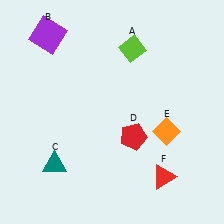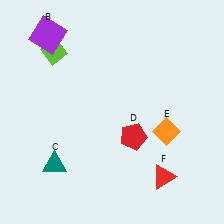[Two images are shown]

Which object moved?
The lime diamond (A) moved left.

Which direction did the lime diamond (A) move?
The lime diamond (A) moved left.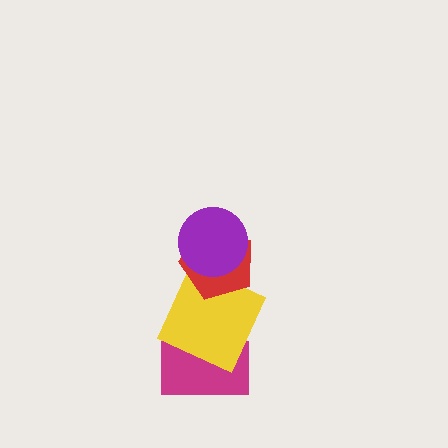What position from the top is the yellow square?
The yellow square is 3rd from the top.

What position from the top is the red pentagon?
The red pentagon is 2nd from the top.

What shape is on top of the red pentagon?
The purple circle is on top of the red pentagon.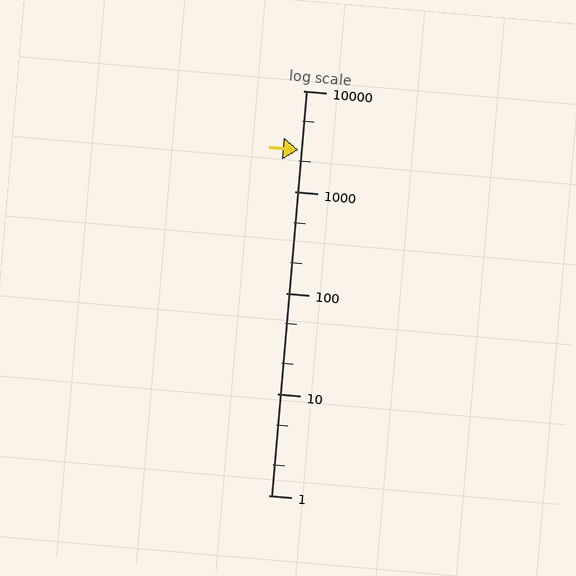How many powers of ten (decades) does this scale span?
The scale spans 4 decades, from 1 to 10000.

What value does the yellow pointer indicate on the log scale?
The pointer indicates approximately 2600.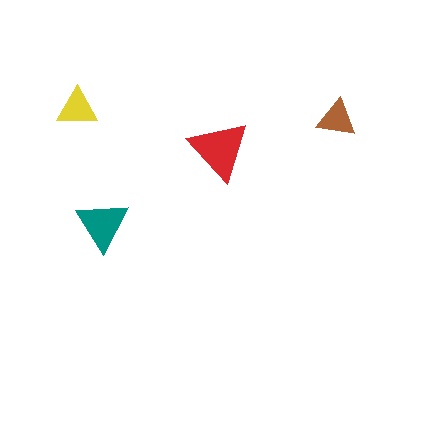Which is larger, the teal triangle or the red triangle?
The red one.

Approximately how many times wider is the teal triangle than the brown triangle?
About 1.5 times wider.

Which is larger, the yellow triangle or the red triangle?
The red one.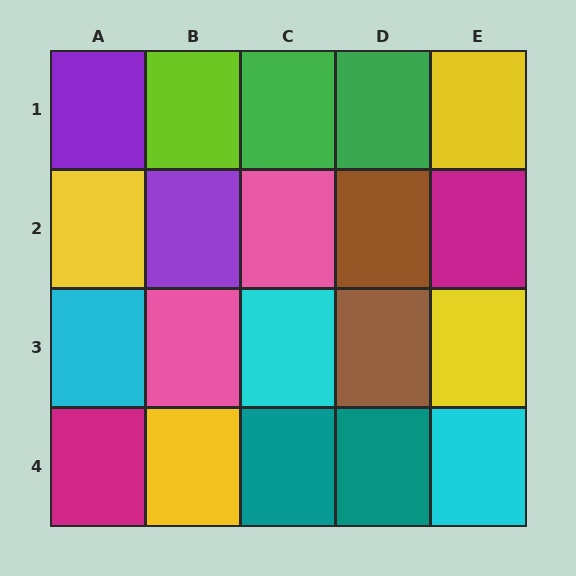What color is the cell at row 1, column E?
Yellow.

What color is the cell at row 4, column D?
Teal.